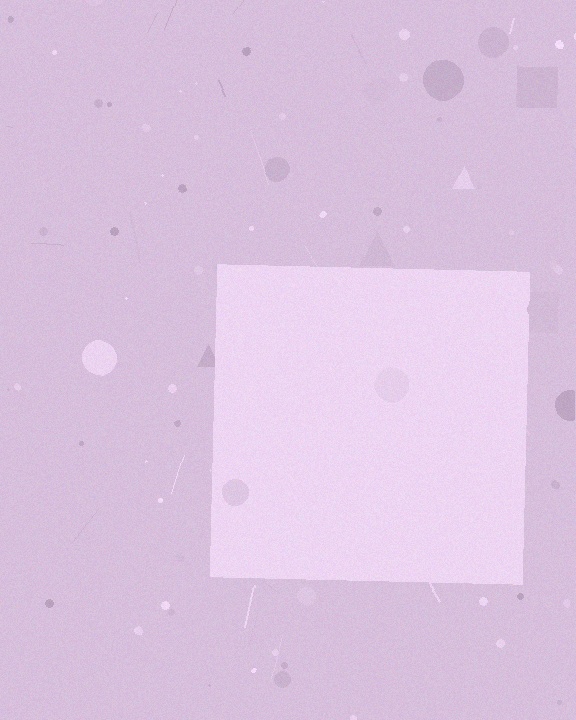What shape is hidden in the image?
A square is hidden in the image.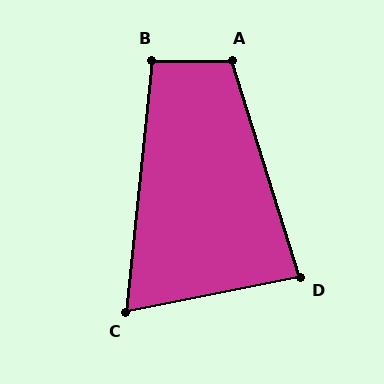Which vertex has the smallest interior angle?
C, at approximately 73 degrees.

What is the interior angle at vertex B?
Approximately 96 degrees (obtuse).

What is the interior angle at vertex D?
Approximately 84 degrees (acute).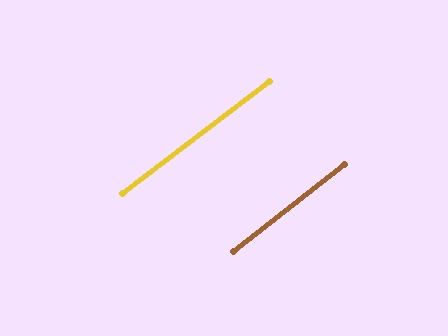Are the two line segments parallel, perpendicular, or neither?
Parallel — their directions differ by only 0.8°.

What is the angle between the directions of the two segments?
Approximately 1 degree.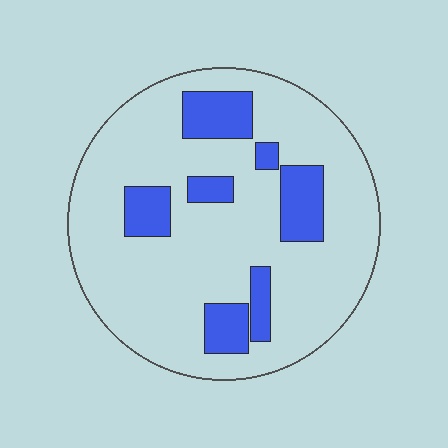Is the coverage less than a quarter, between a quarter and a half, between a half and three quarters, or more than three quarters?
Less than a quarter.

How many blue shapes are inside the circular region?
7.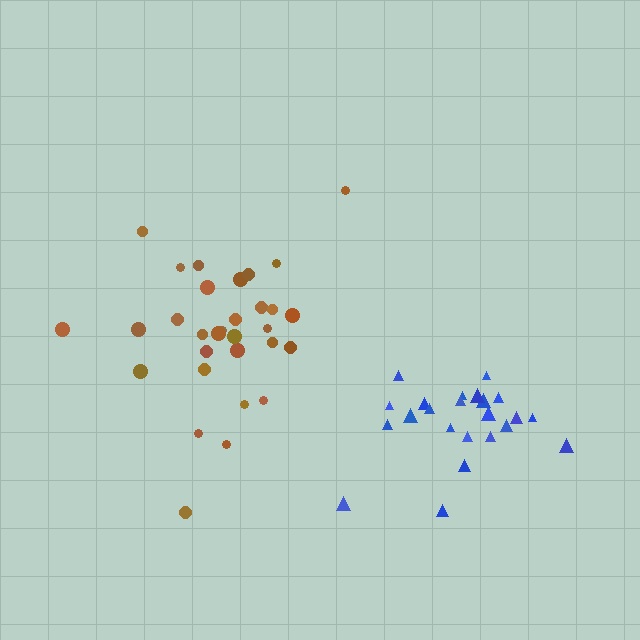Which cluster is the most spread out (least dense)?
Blue.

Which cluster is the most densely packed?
Brown.